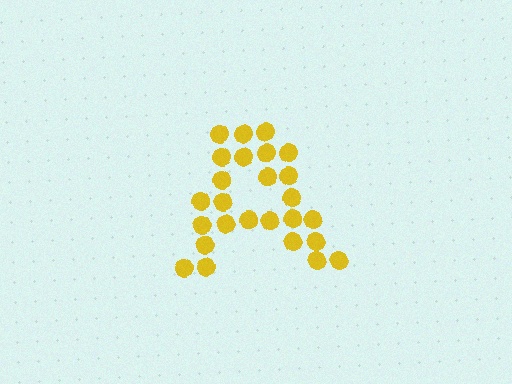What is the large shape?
The large shape is the letter A.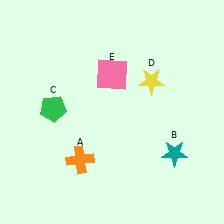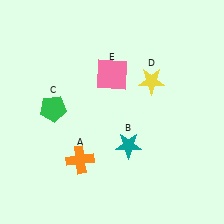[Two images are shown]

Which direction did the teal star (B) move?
The teal star (B) moved left.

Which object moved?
The teal star (B) moved left.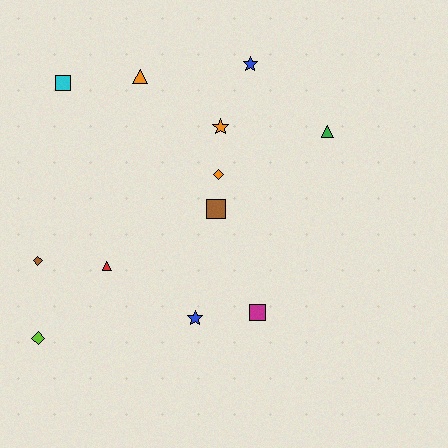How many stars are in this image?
There are 3 stars.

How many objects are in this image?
There are 12 objects.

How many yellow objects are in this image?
There are no yellow objects.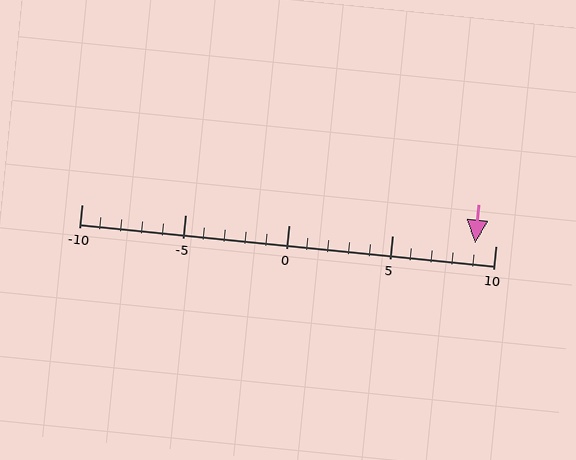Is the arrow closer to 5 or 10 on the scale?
The arrow is closer to 10.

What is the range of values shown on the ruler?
The ruler shows values from -10 to 10.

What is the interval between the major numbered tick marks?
The major tick marks are spaced 5 units apart.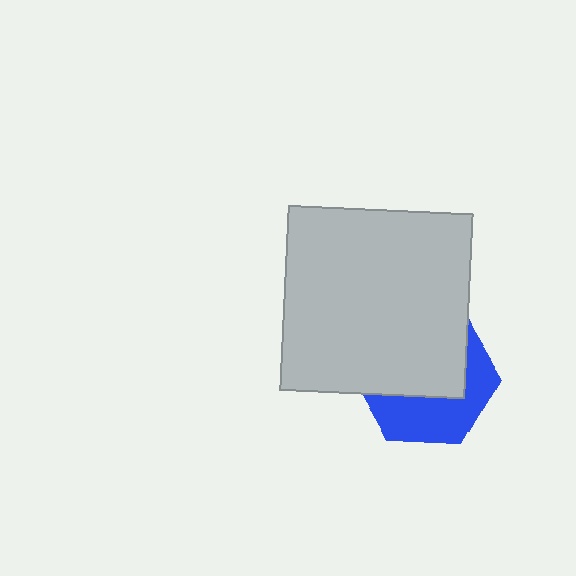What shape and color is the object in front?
The object in front is a light gray square.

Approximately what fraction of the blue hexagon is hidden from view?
Roughly 58% of the blue hexagon is hidden behind the light gray square.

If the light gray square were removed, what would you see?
You would see the complete blue hexagon.